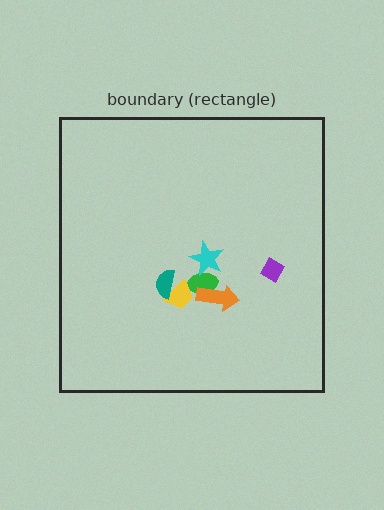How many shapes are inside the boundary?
6 inside, 0 outside.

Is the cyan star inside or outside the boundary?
Inside.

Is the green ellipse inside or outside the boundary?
Inside.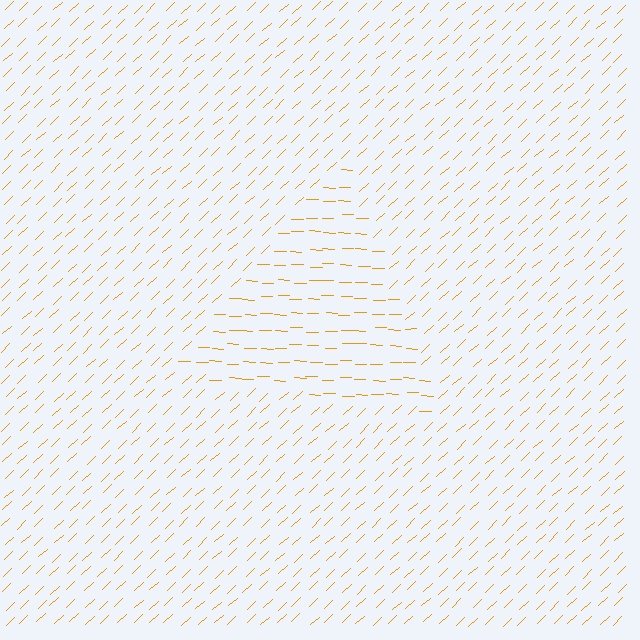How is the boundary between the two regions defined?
The boundary is defined purely by a change in line orientation (approximately 45 degrees difference). All lines are the same color and thickness.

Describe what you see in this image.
The image is filled with small orange line segments. A triangle region in the image has lines oriented differently from the surrounding lines, creating a visible texture boundary.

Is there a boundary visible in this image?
Yes, there is a texture boundary formed by a change in line orientation.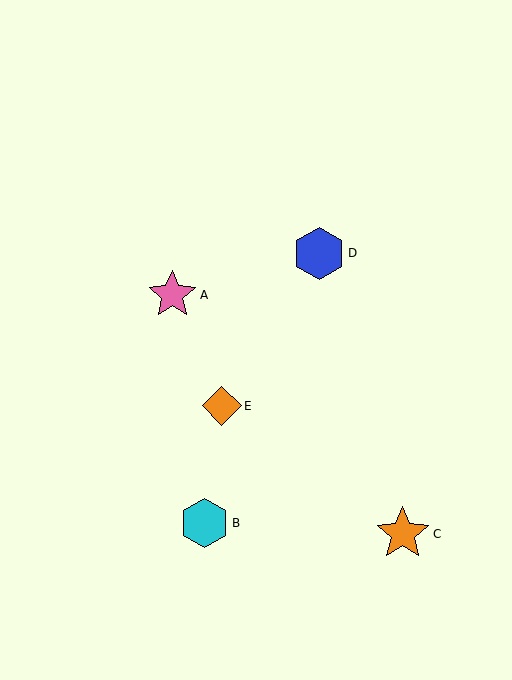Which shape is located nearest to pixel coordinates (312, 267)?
The blue hexagon (labeled D) at (319, 253) is nearest to that location.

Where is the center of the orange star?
The center of the orange star is at (403, 534).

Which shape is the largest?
The orange star (labeled C) is the largest.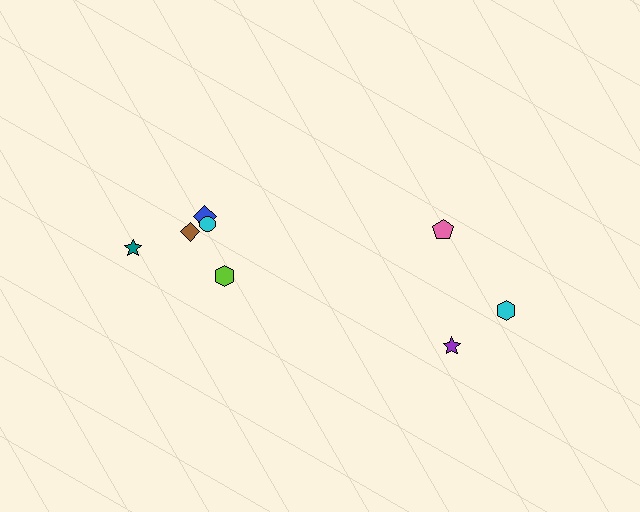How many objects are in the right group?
There are 3 objects.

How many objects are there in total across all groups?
There are 8 objects.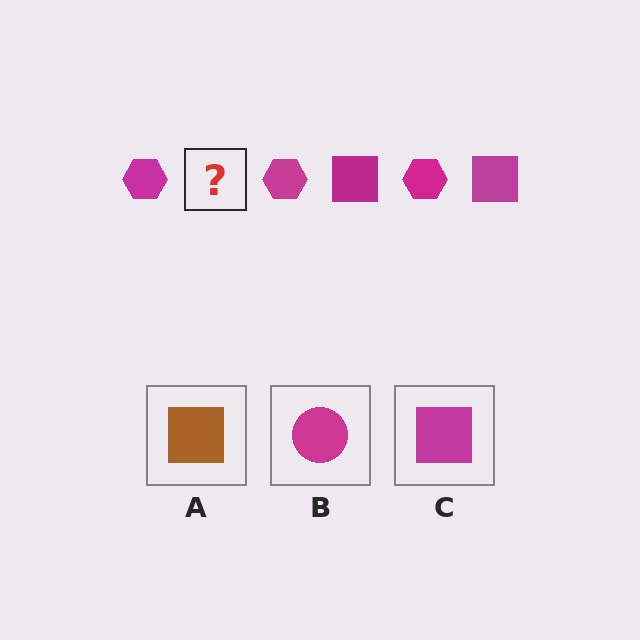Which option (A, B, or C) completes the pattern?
C.